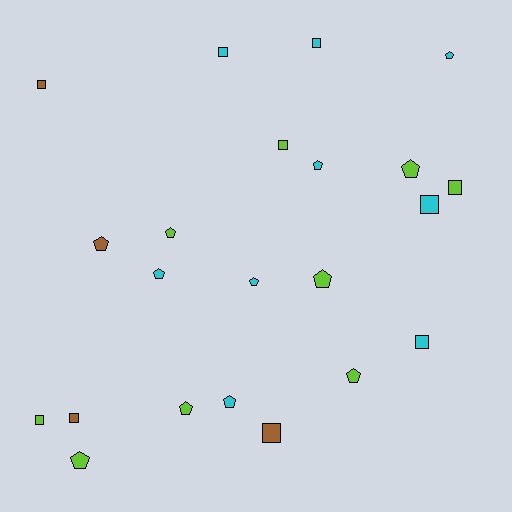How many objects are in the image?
There are 22 objects.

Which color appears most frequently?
Lime, with 9 objects.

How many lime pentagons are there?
There are 6 lime pentagons.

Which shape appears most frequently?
Pentagon, with 12 objects.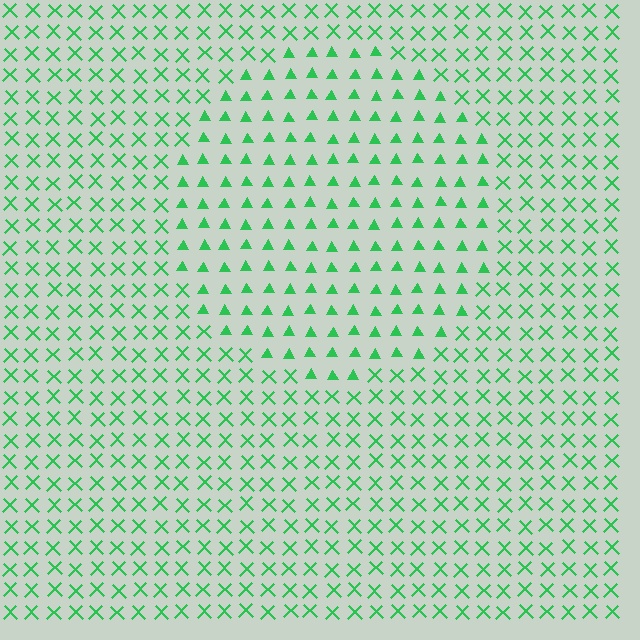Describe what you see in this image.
The image is filled with small green elements arranged in a uniform grid. A circle-shaped region contains triangles, while the surrounding area contains X marks. The boundary is defined purely by the change in element shape.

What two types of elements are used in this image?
The image uses triangles inside the circle region and X marks outside it.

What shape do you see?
I see a circle.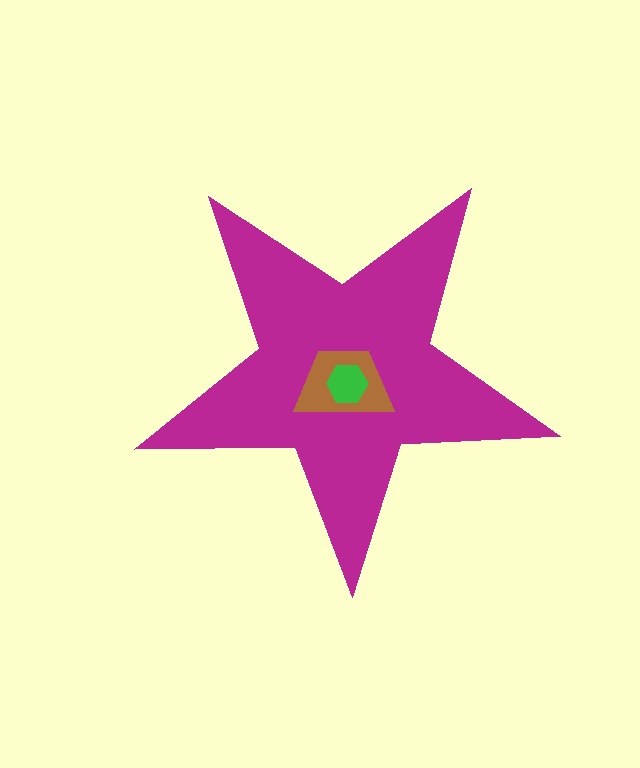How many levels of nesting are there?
3.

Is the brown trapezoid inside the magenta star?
Yes.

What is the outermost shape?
The magenta star.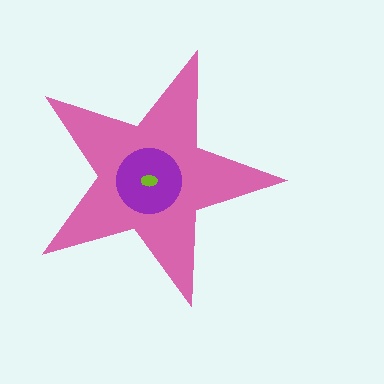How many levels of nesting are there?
3.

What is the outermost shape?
The pink star.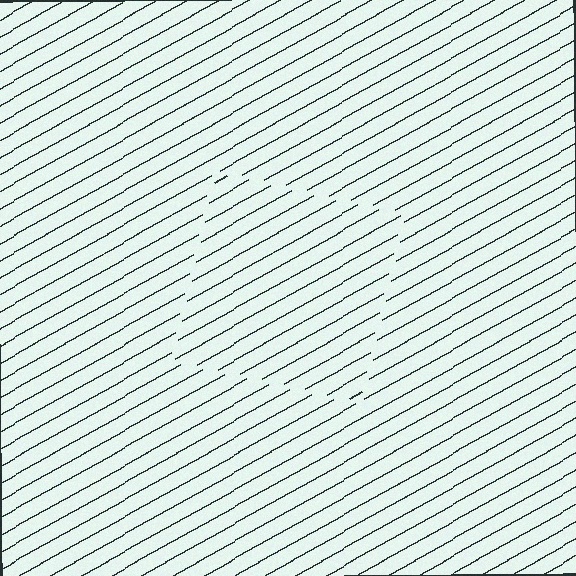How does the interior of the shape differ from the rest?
The interior of the shape contains the same grating, shifted by half a period — the contour is defined by the phase discontinuity where line-ends from the inner and outer gratings abut.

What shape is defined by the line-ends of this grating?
An illusory square. The interior of the shape contains the same grating, shifted by half a period — the contour is defined by the phase discontinuity where line-ends from the inner and outer gratings abut.